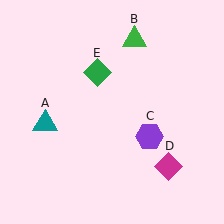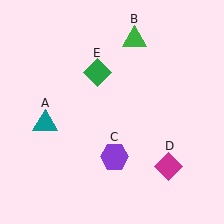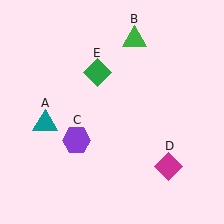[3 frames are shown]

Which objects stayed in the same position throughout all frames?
Teal triangle (object A) and green triangle (object B) and magenta diamond (object D) and green diamond (object E) remained stationary.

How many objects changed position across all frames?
1 object changed position: purple hexagon (object C).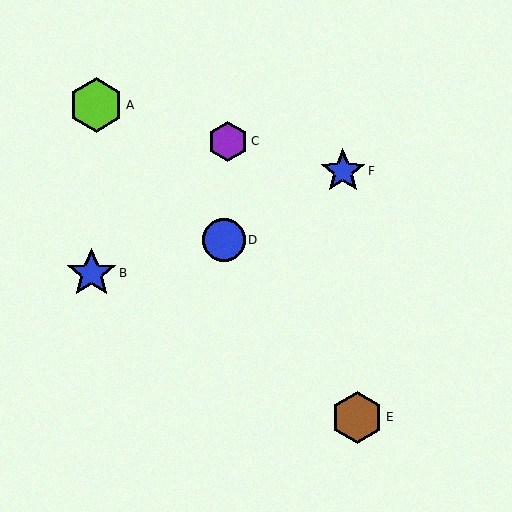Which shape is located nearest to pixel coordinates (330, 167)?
The blue star (labeled F) at (343, 171) is nearest to that location.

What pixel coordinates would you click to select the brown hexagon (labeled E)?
Click at (357, 417) to select the brown hexagon E.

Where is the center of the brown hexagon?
The center of the brown hexagon is at (357, 417).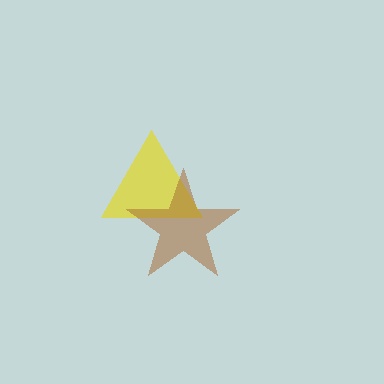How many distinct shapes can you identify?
There are 2 distinct shapes: a yellow triangle, a brown star.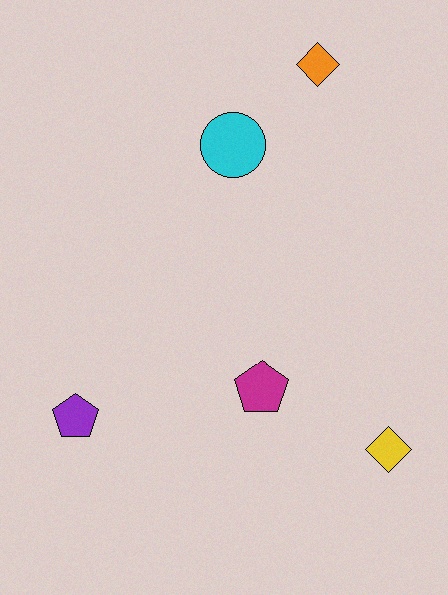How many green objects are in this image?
There are no green objects.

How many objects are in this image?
There are 5 objects.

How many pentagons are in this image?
There are 2 pentagons.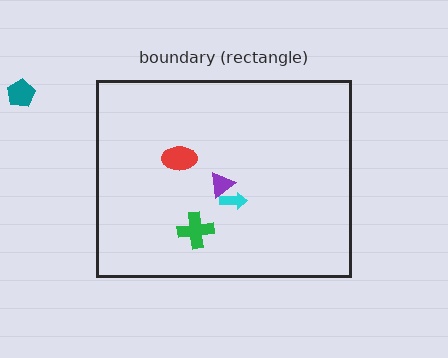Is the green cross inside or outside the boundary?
Inside.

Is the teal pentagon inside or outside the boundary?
Outside.